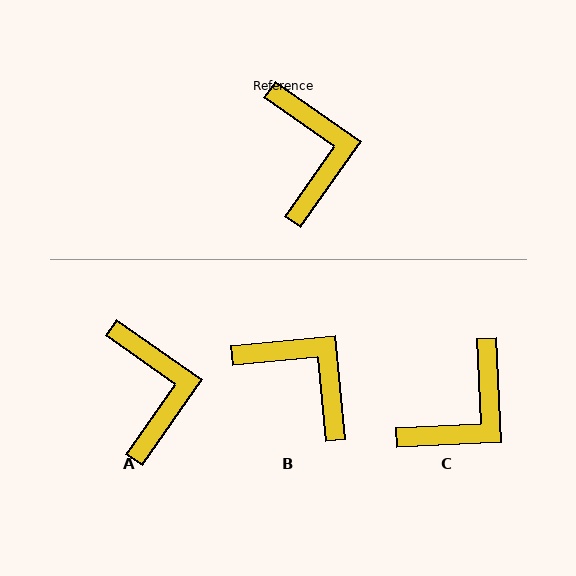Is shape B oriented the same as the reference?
No, it is off by about 41 degrees.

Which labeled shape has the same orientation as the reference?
A.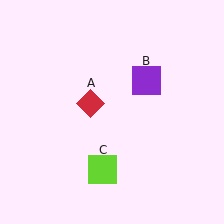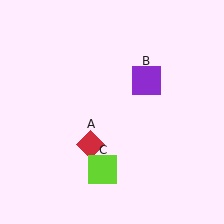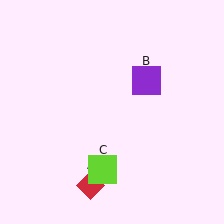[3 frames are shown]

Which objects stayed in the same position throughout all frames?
Purple square (object B) and lime square (object C) remained stationary.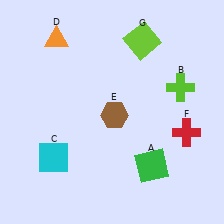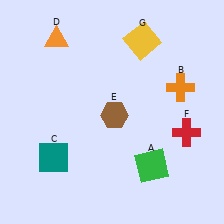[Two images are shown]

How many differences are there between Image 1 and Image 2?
There are 3 differences between the two images.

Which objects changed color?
B changed from lime to orange. C changed from cyan to teal. G changed from lime to yellow.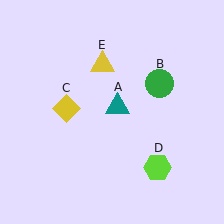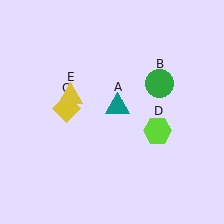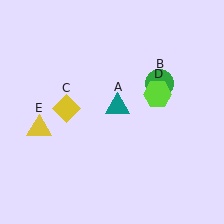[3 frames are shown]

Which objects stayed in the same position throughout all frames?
Teal triangle (object A) and green circle (object B) and yellow diamond (object C) remained stationary.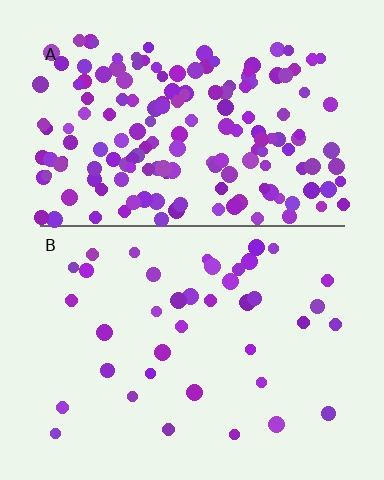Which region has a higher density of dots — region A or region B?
A (the top).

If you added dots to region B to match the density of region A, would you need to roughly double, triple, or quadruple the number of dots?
Approximately quadruple.